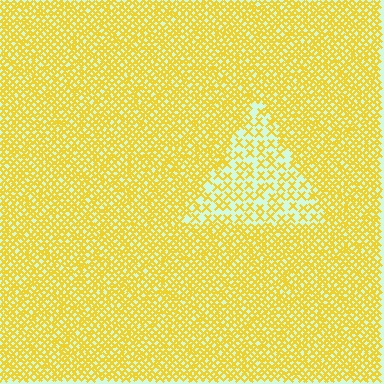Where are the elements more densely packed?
The elements are more densely packed outside the triangle boundary.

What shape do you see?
I see a triangle.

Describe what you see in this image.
The image contains small yellow elements arranged at two different densities. A triangle-shaped region is visible where the elements are less densely packed than the surrounding area.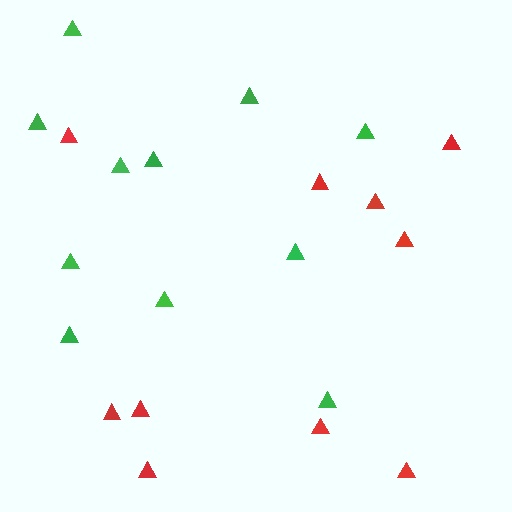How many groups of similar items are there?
There are 2 groups: one group of red triangles (10) and one group of green triangles (11).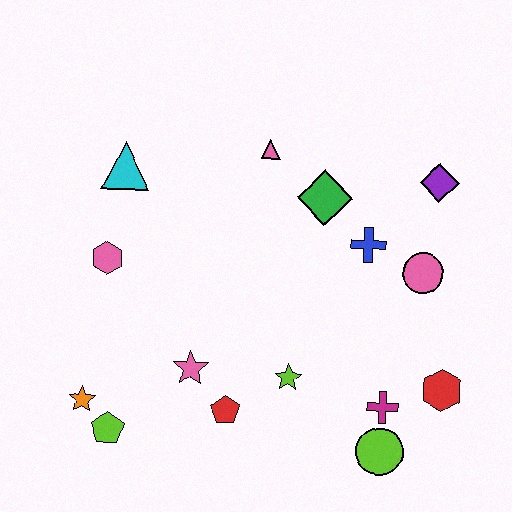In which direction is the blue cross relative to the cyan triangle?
The blue cross is to the right of the cyan triangle.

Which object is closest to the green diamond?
The blue cross is closest to the green diamond.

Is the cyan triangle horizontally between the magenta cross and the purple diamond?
No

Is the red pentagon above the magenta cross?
No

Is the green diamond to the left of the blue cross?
Yes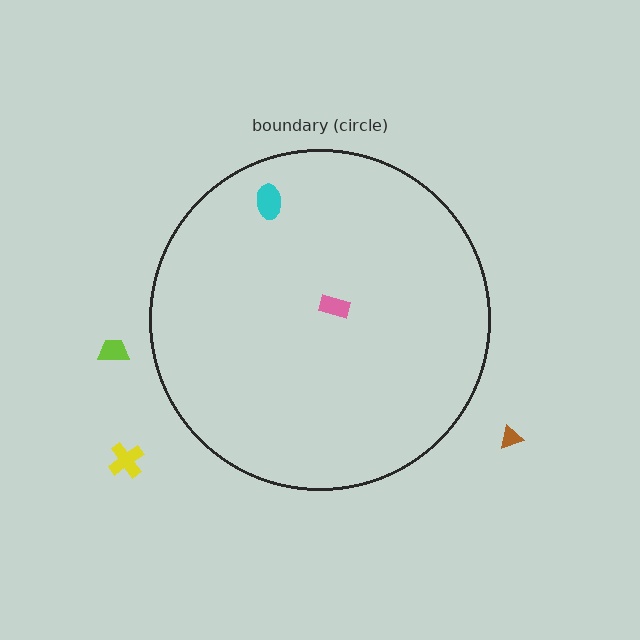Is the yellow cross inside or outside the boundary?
Outside.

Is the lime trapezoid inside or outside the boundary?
Outside.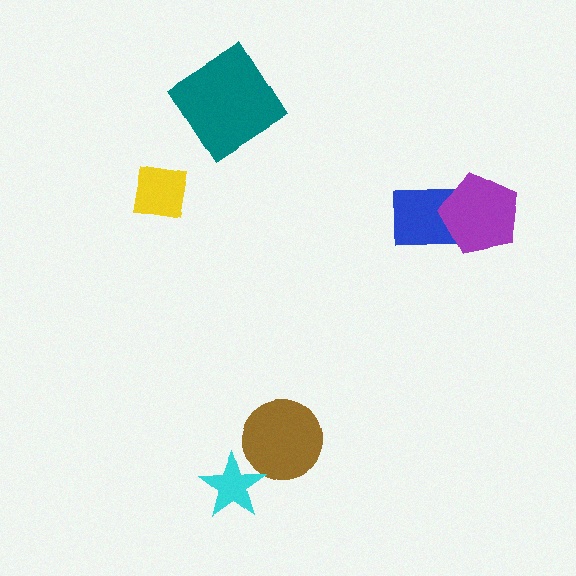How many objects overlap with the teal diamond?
0 objects overlap with the teal diamond.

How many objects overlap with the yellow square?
0 objects overlap with the yellow square.